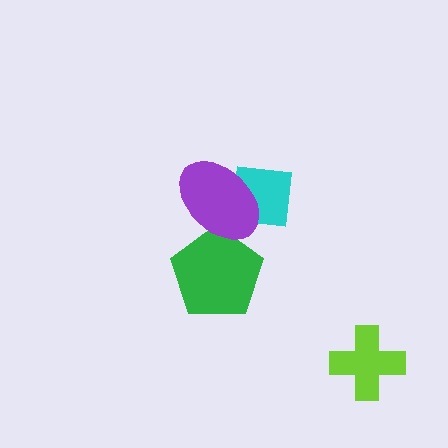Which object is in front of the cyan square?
The purple ellipse is in front of the cyan square.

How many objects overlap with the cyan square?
1 object overlaps with the cyan square.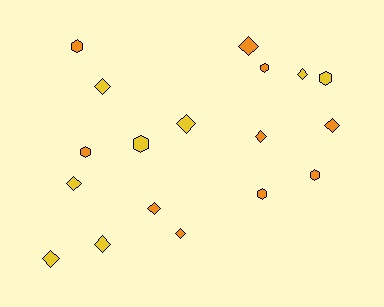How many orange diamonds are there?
There are 5 orange diamonds.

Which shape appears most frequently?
Diamond, with 11 objects.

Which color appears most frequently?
Orange, with 10 objects.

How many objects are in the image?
There are 18 objects.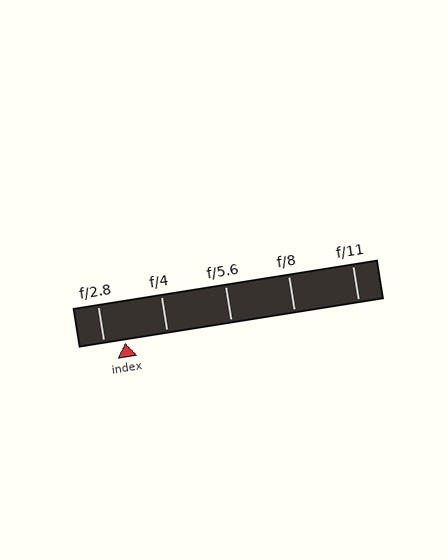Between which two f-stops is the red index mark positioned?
The index mark is between f/2.8 and f/4.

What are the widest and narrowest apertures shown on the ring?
The widest aperture shown is f/2.8 and the narrowest is f/11.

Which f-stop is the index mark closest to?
The index mark is closest to f/2.8.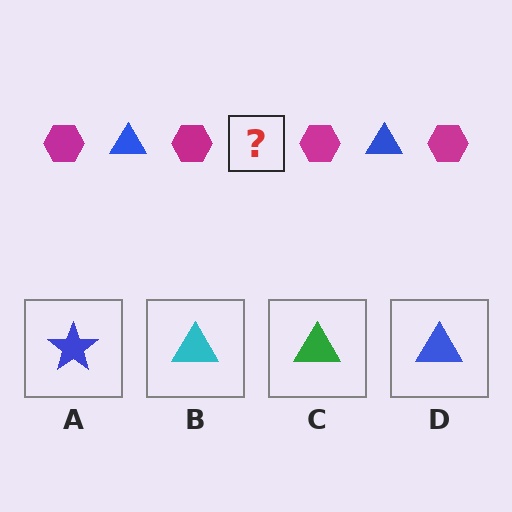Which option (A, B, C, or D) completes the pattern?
D.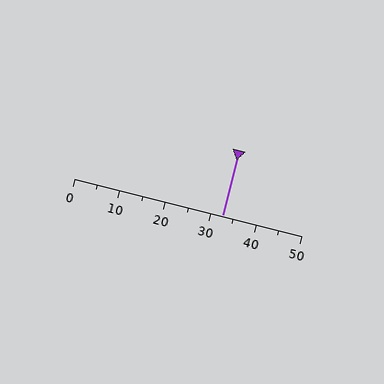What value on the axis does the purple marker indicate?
The marker indicates approximately 32.5.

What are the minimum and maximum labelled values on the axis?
The axis runs from 0 to 50.